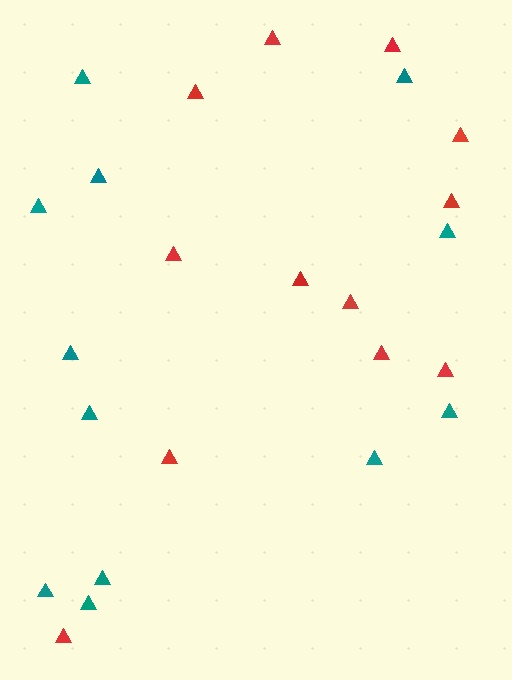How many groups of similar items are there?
There are 2 groups: one group of teal triangles (12) and one group of red triangles (12).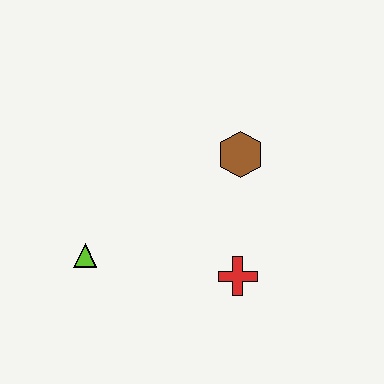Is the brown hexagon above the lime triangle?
Yes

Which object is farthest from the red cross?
The lime triangle is farthest from the red cross.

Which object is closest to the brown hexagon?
The red cross is closest to the brown hexagon.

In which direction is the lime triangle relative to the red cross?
The lime triangle is to the left of the red cross.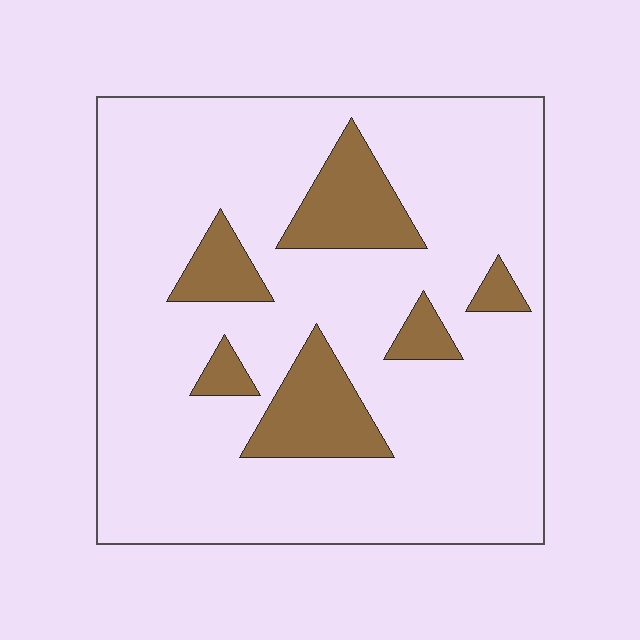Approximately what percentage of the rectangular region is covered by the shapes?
Approximately 15%.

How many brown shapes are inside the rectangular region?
6.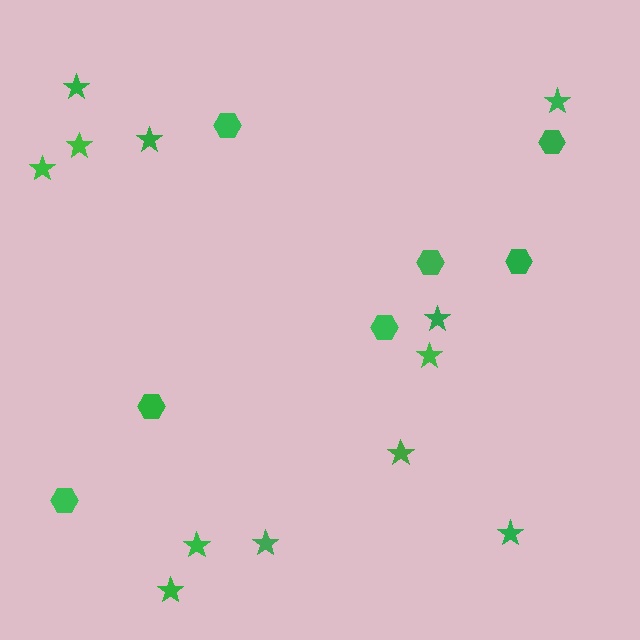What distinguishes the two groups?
There are 2 groups: one group of stars (12) and one group of hexagons (7).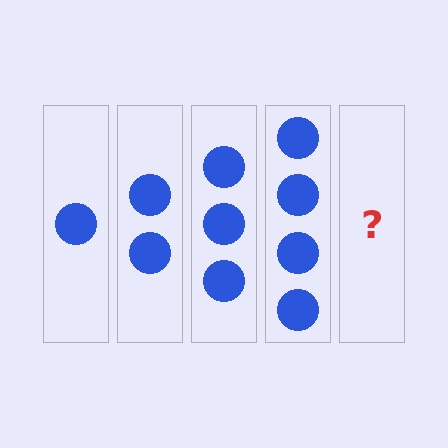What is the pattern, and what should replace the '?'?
The pattern is that each step adds one more circle. The '?' should be 5 circles.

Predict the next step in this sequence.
The next step is 5 circles.